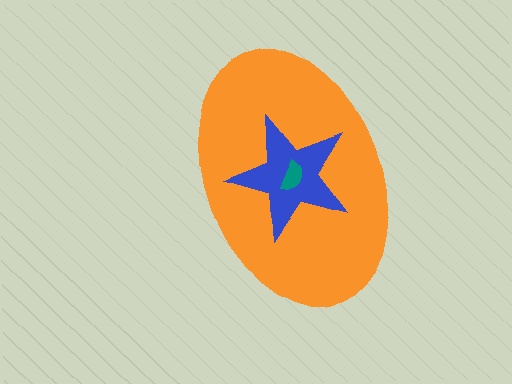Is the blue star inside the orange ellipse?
Yes.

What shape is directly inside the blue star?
The teal semicircle.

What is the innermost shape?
The teal semicircle.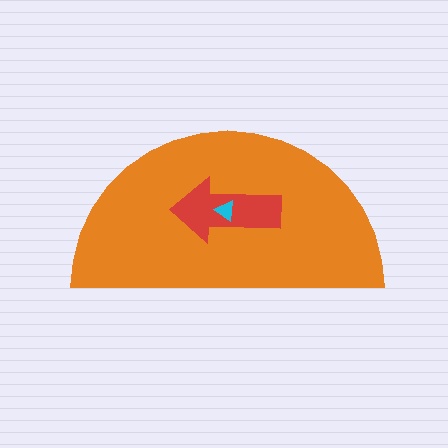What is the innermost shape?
The cyan triangle.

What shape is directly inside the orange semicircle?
The red arrow.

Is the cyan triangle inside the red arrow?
Yes.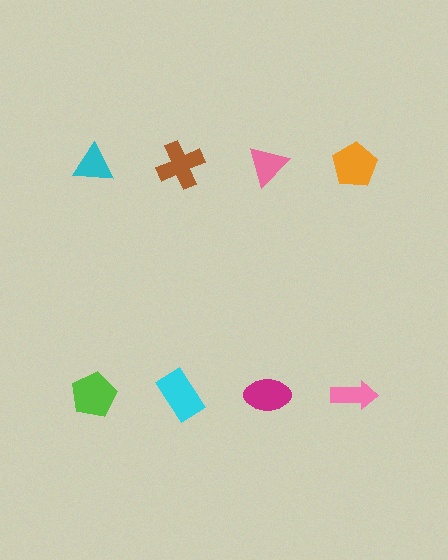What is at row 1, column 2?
A brown cross.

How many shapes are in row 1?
4 shapes.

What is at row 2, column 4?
A pink arrow.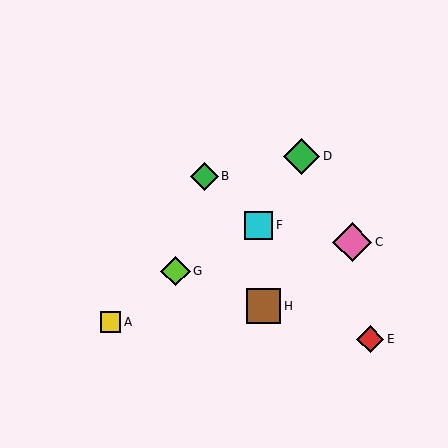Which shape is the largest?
The pink diamond (labeled C) is the largest.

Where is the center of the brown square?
The center of the brown square is at (264, 306).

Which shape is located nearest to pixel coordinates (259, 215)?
The cyan square (labeled F) at (258, 225) is nearest to that location.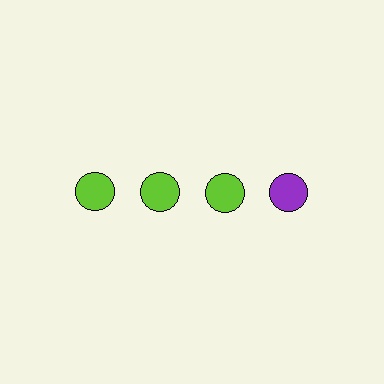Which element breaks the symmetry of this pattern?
The purple circle in the top row, second from right column breaks the symmetry. All other shapes are lime circles.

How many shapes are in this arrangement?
There are 4 shapes arranged in a grid pattern.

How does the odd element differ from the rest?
It has a different color: purple instead of lime.